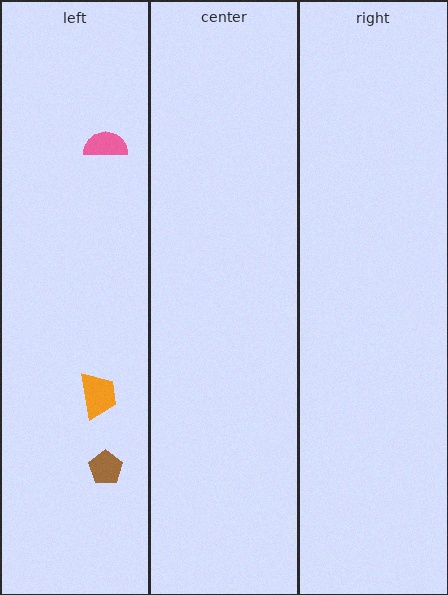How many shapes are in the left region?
3.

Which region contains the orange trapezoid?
The left region.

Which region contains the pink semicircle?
The left region.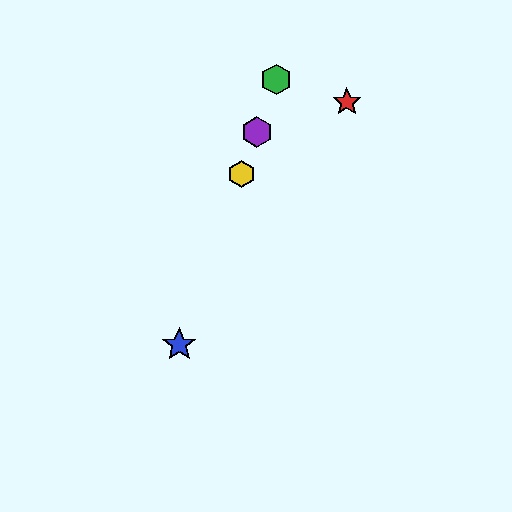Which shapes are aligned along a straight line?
The blue star, the green hexagon, the yellow hexagon, the purple hexagon are aligned along a straight line.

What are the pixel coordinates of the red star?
The red star is at (347, 102).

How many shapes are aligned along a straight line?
4 shapes (the blue star, the green hexagon, the yellow hexagon, the purple hexagon) are aligned along a straight line.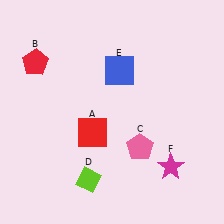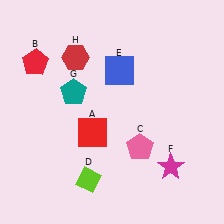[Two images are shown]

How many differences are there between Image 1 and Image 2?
There are 2 differences between the two images.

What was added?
A teal pentagon (G), a red hexagon (H) were added in Image 2.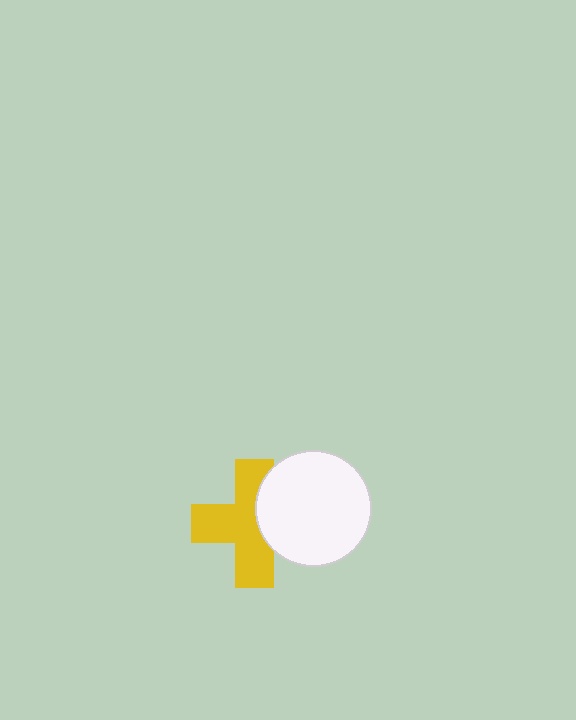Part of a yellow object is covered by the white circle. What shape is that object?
It is a cross.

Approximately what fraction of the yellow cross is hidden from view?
Roughly 34% of the yellow cross is hidden behind the white circle.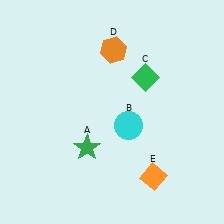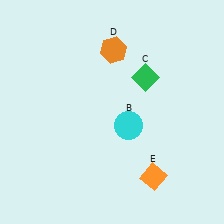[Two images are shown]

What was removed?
The green star (A) was removed in Image 2.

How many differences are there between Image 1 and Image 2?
There is 1 difference between the two images.